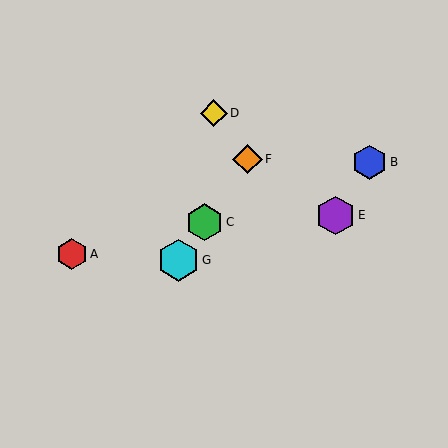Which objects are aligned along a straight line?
Objects C, F, G are aligned along a straight line.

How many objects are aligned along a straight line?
3 objects (C, F, G) are aligned along a straight line.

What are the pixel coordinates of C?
Object C is at (204, 222).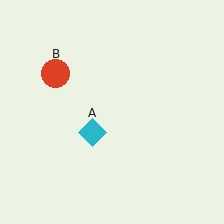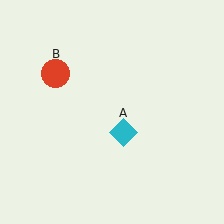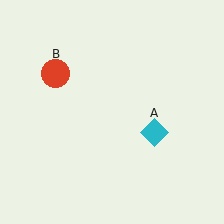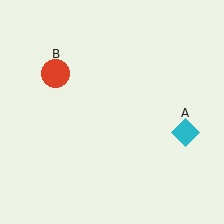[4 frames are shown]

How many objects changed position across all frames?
1 object changed position: cyan diamond (object A).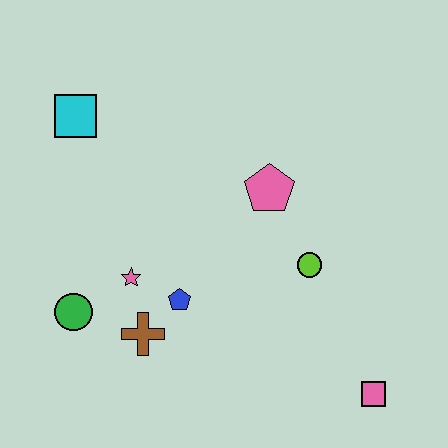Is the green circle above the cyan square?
No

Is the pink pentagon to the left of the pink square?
Yes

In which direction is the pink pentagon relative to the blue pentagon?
The pink pentagon is above the blue pentagon.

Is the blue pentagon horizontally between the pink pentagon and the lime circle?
No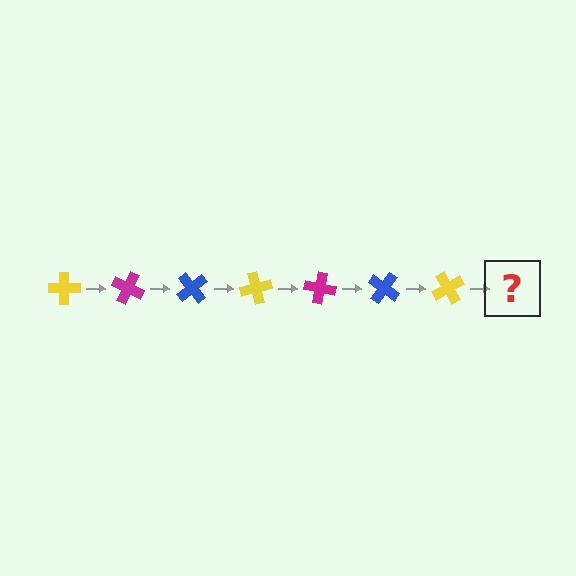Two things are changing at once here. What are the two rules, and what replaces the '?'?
The two rules are that it rotates 25 degrees each step and the color cycles through yellow, magenta, and blue. The '?' should be a magenta cross, rotated 175 degrees from the start.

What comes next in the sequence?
The next element should be a magenta cross, rotated 175 degrees from the start.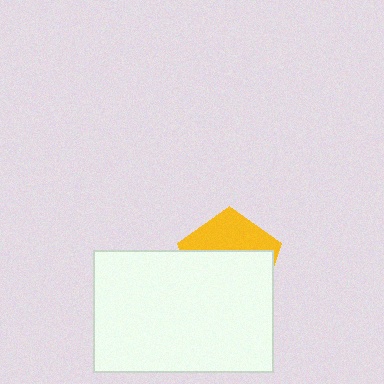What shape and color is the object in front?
The object in front is a white rectangle.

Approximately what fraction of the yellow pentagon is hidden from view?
Roughly 63% of the yellow pentagon is hidden behind the white rectangle.